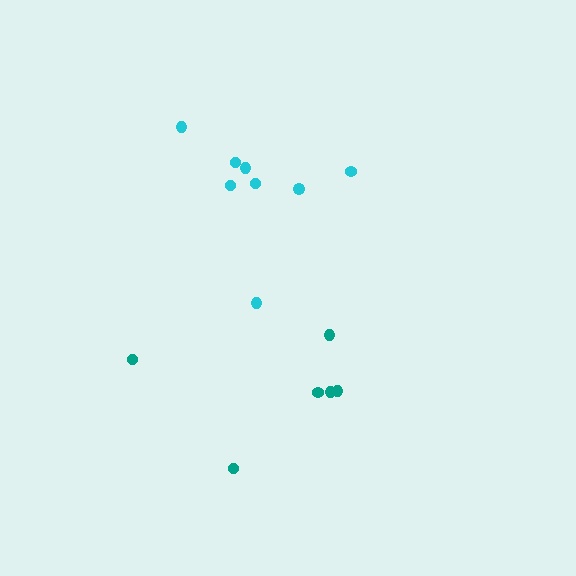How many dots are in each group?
Group 1: 8 dots, Group 2: 6 dots (14 total).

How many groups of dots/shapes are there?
There are 2 groups.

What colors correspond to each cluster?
The clusters are colored: cyan, teal.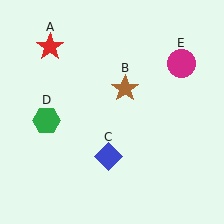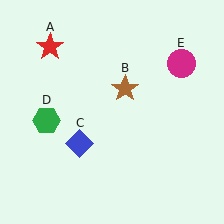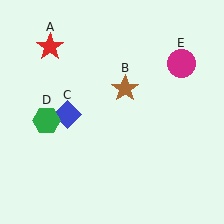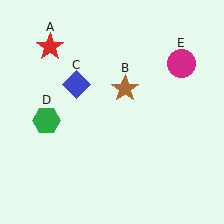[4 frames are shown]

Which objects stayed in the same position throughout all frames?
Red star (object A) and brown star (object B) and green hexagon (object D) and magenta circle (object E) remained stationary.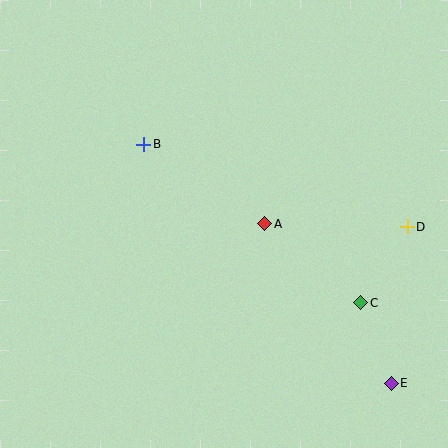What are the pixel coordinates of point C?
Point C is at (361, 303).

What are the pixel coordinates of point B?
Point B is at (144, 144).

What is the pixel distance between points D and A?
The distance between D and A is 143 pixels.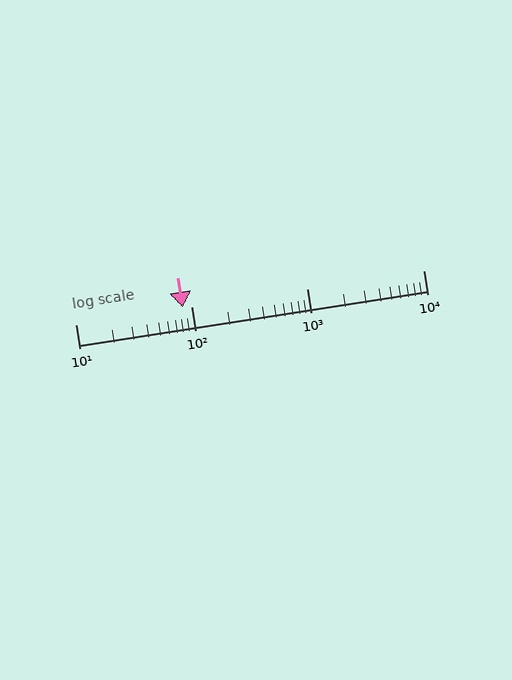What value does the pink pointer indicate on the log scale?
The pointer indicates approximately 84.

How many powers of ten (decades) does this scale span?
The scale spans 3 decades, from 10 to 10000.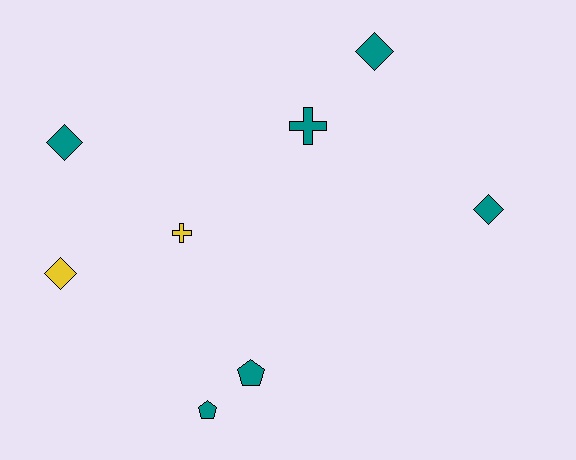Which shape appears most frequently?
Diamond, with 4 objects.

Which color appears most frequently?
Teal, with 6 objects.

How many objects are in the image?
There are 8 objects.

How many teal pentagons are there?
There are 2 teal pentagons.